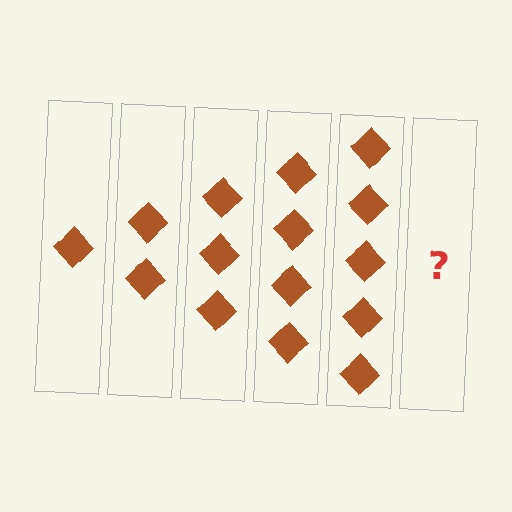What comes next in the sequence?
The next element should be 6 diamonds.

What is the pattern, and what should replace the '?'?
The pattern is that each step adds one more diamond. The '?' should be 6 diamonds.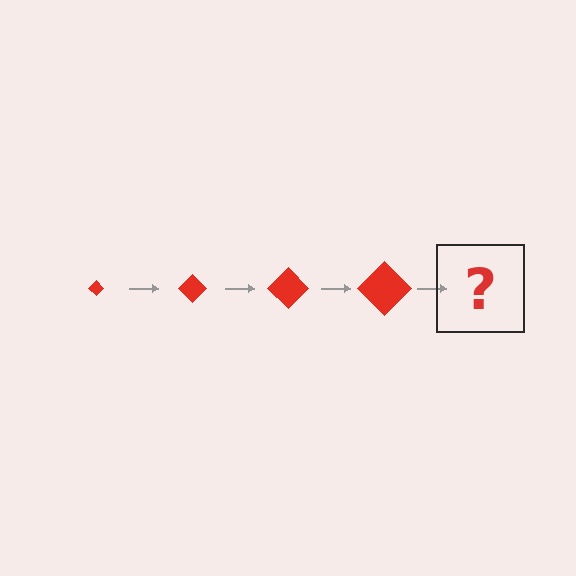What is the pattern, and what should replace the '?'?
The pattern is that the diamond gets progressively larger each step. The '?' should be a red diamond, larger than the previous one.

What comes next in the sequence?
The next element should be a red diamond, larger than the previous one.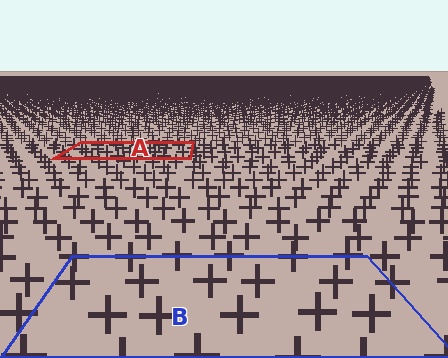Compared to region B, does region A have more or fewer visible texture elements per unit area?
Region A has more texture elements per unit area — they are packed more densely because it is farther away.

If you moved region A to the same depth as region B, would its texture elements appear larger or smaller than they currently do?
They would appear larger. At a closer depth, the same texture elements are projected at a bigger on-screen size.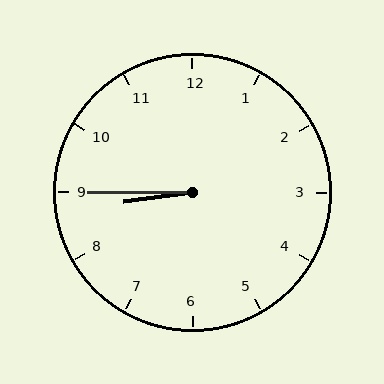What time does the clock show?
8:45.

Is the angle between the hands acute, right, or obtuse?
It is acute.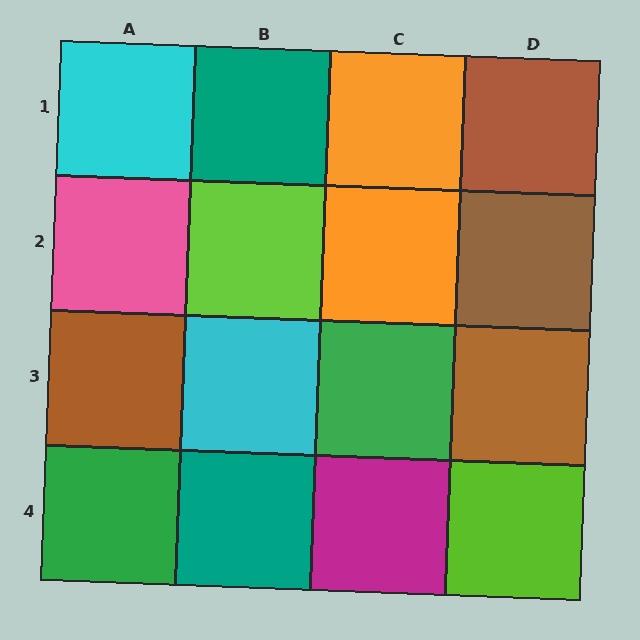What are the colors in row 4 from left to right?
Green, teal, magenta, lime.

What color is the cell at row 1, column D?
Brown.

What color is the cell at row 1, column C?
Orange.